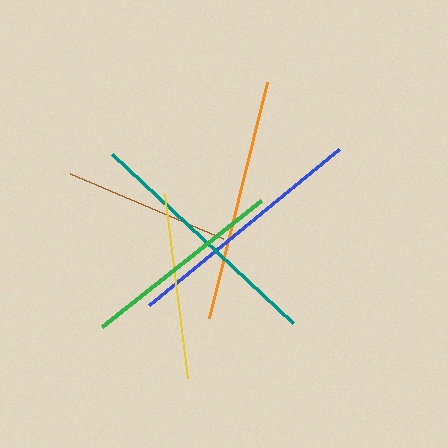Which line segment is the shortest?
The brown line is the shortest at approximately 166 pixels.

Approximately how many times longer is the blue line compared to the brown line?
The blue line is approximately 1.5 times the length of the brown line.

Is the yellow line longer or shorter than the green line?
The green line is longer than the yellow line.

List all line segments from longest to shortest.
From longest to shortest: teal, blue, orange, green, yellow, brown.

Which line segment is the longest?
The teal line is the longest at approximately 248 pixels.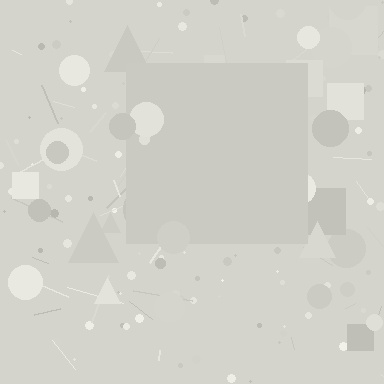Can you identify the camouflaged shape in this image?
The camouflaged shape is a square.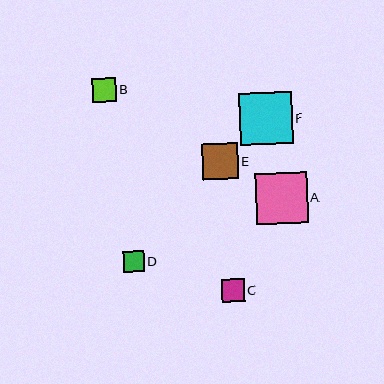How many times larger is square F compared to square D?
Square F is approximately 2.5 times the size of square D.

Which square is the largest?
Square F is the largest with a size of approximately 52 pixels.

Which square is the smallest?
Square D is the smallest with a size of approximately 21 pixels.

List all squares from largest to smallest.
From largest to smallest: F, A, E, B, C, D.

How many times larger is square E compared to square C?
Square E is approximately 1.6 times the size of square C.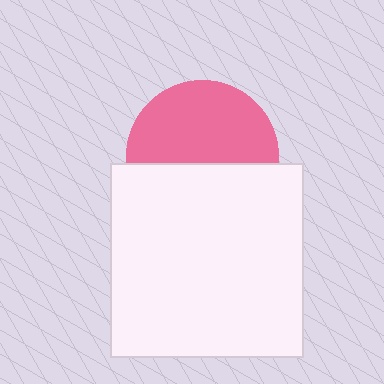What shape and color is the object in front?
The object in front is a white square.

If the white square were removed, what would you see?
You would see the complete pink circle.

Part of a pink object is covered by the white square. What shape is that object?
It is a circle.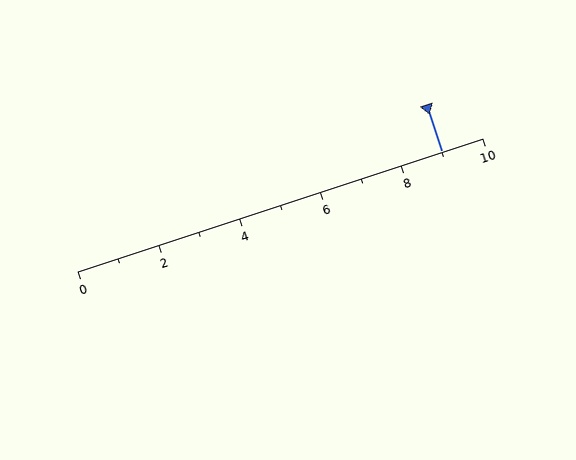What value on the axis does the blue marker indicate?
The marker indicates approximately 9.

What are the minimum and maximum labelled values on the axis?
The axis runs from 0 to 10.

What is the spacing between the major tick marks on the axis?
The major ticks are spaced 2 apart.